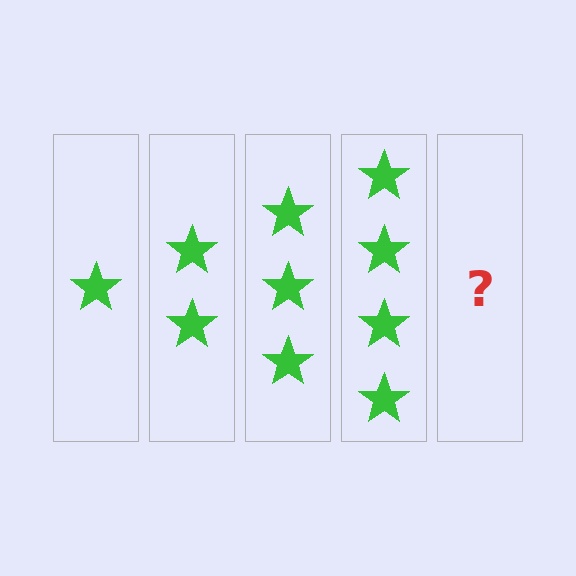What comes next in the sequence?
The next element should be 5 stars.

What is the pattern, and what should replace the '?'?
The pattern is that each step adds one more star. The '?' should be 5 stars.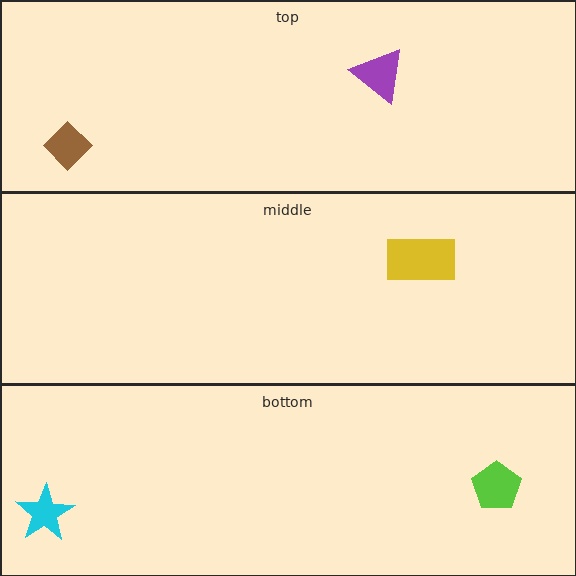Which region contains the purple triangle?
The top region.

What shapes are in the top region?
The purple triangle, the brown diamond.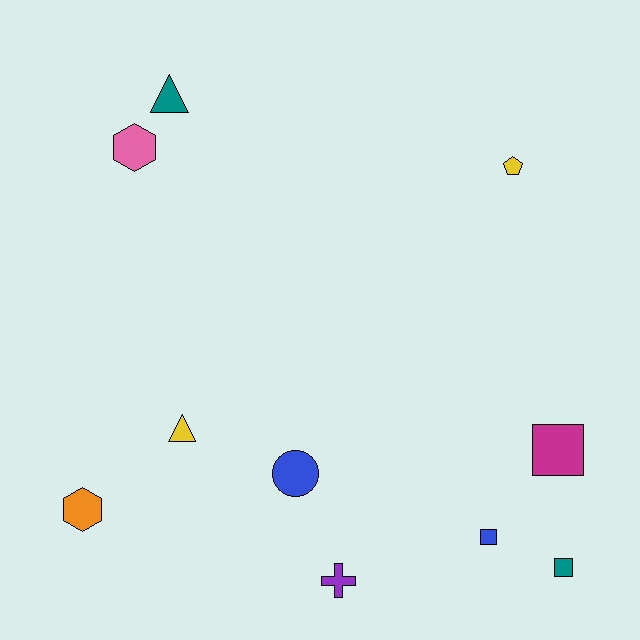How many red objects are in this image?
There are no red objects.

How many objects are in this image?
There are 10 objects.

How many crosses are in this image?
There is 1 cross.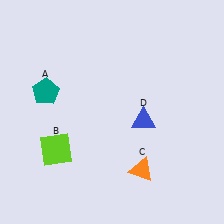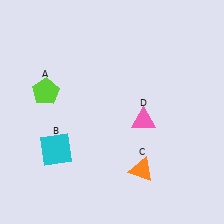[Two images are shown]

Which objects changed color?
A changed from teal to lime. B changed from lime to cyan. D changed from blue to pink.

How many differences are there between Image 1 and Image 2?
There are 3 differences between the two images.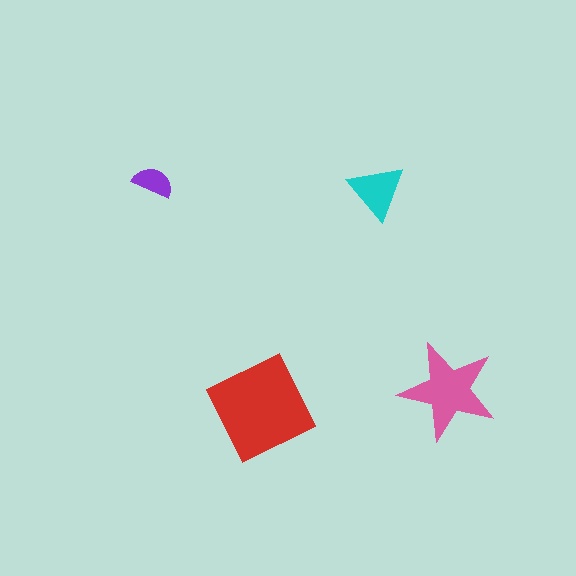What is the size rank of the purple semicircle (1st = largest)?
4th.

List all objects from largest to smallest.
The red square, the pink star, the cyan triangle, the purple semicircle.